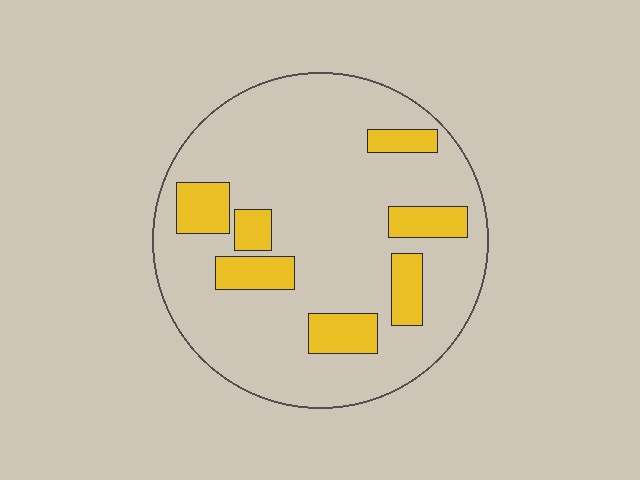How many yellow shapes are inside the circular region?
7.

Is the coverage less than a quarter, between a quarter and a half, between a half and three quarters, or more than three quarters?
Less than a quarter.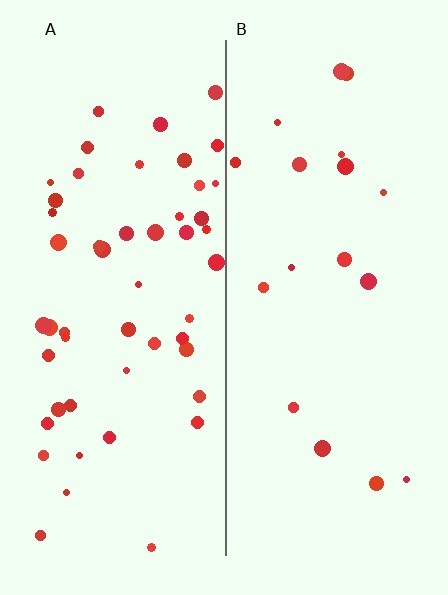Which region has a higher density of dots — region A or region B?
A (the left).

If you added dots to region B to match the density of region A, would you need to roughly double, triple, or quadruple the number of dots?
Approximately triple.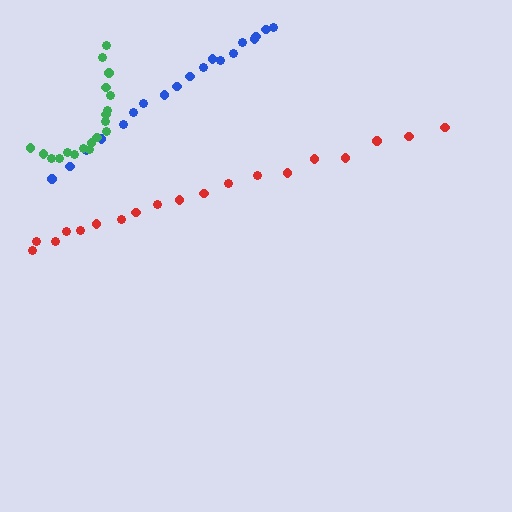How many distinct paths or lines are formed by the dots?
There are 3 distinct paths.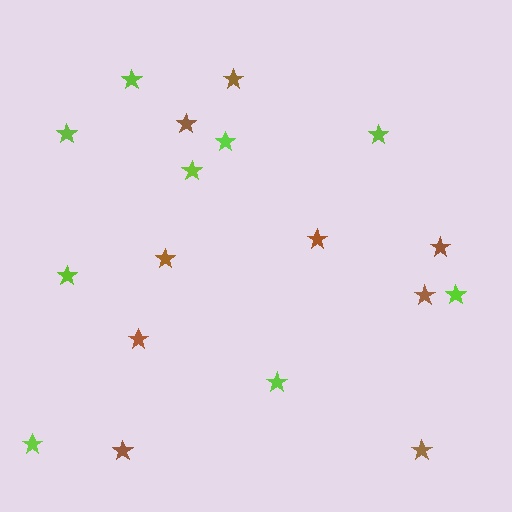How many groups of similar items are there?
There are 2 groups: one group of brown stars (9) and one group of lime stars (9).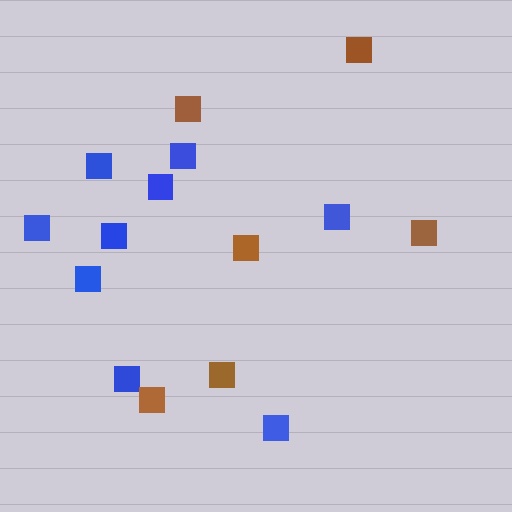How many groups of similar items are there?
There are 2 groups: one group of blue squares (9) and one group of brown squares (6).